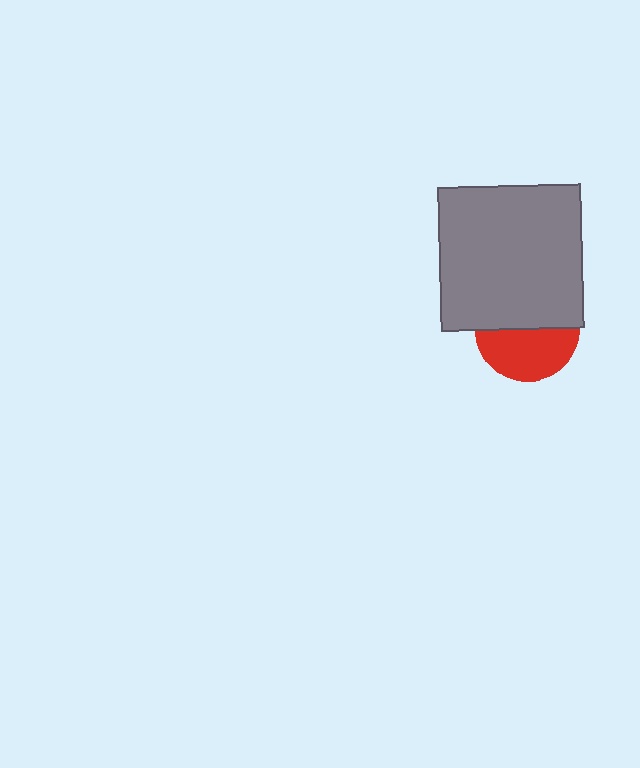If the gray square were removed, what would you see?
You would see the complete red circle.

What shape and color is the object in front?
The object in front is a gray square.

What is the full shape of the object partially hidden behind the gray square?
The partially hidden object is a red circle.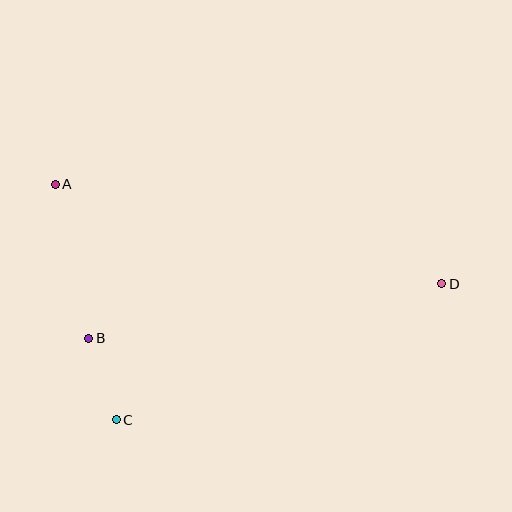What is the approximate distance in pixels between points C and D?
The distance between C and D is approximately 353 pixels.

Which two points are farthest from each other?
Points A and D are farthest from each other.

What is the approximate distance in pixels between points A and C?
The distance between A and C is approximately 243 pixels.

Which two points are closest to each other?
Points B and C are closest to each other.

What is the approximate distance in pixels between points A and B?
The distance between A and B is approximately 157 pixels.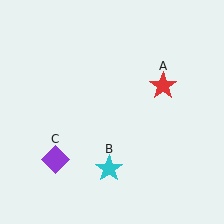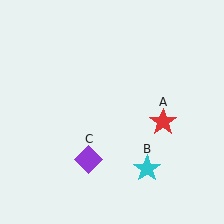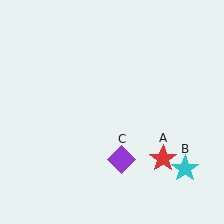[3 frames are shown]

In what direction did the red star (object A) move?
The red star (object A) moved down.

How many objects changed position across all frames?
3 objects changed position: red star (object A), cyan star (object B), purple diamond (object C).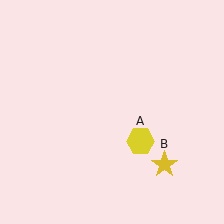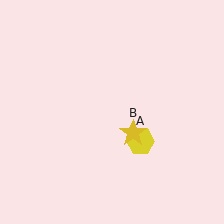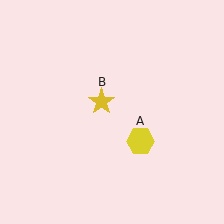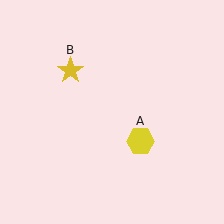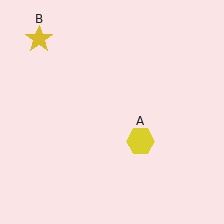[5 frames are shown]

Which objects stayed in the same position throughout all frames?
Yellow hexagon (object A) remained stationary.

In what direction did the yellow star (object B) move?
The yellow star (object B) moved up and to the left.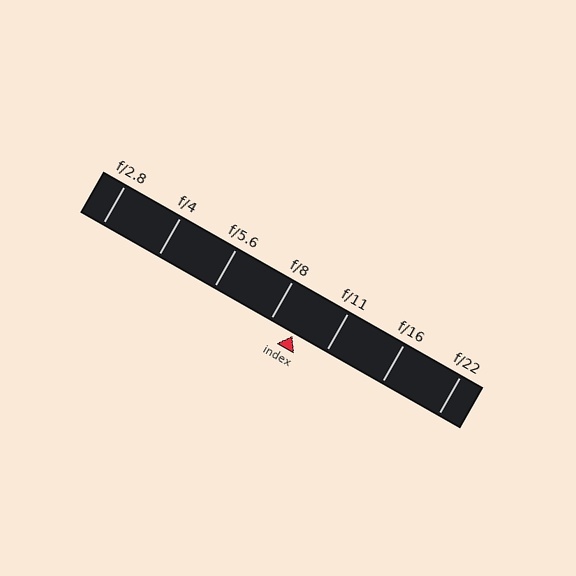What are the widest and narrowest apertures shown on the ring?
The widest aperture shown is f/2.8 and the narrowest is f/22.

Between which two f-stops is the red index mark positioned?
The index mark is between f/8 and f/11.